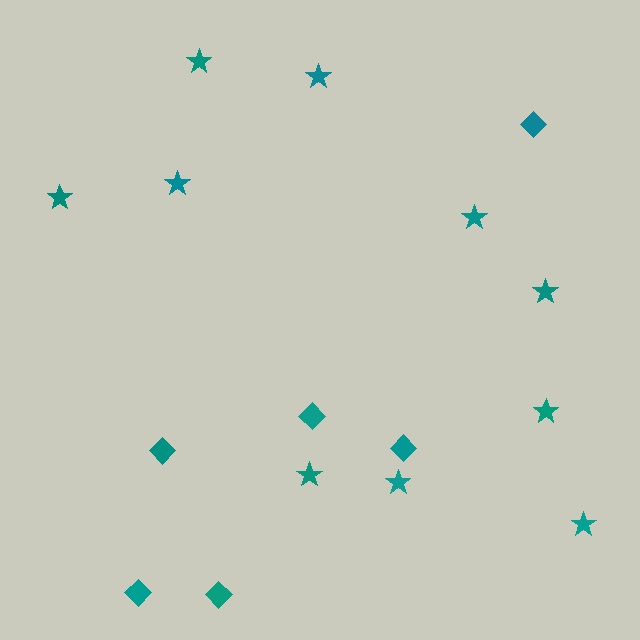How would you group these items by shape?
There are 2 groups: one group of diamonds (6) and one group of stars (10).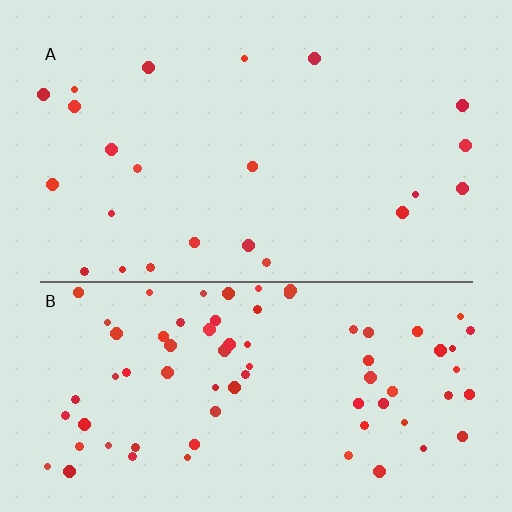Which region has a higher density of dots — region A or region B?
B (the bottom).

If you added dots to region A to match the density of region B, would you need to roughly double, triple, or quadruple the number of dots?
Approximately triple.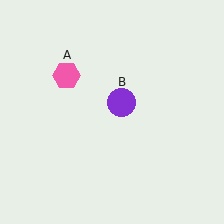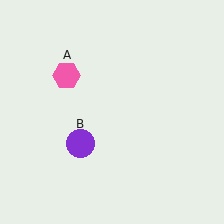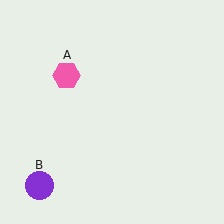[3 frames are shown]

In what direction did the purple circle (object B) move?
The purple circle (object B) moved down and to the left.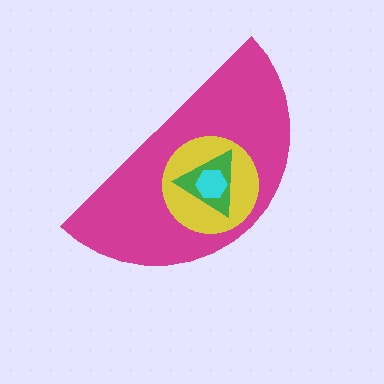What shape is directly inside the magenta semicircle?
The yellow circle.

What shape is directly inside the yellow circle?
The green triangle.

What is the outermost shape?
The magenta semicircle.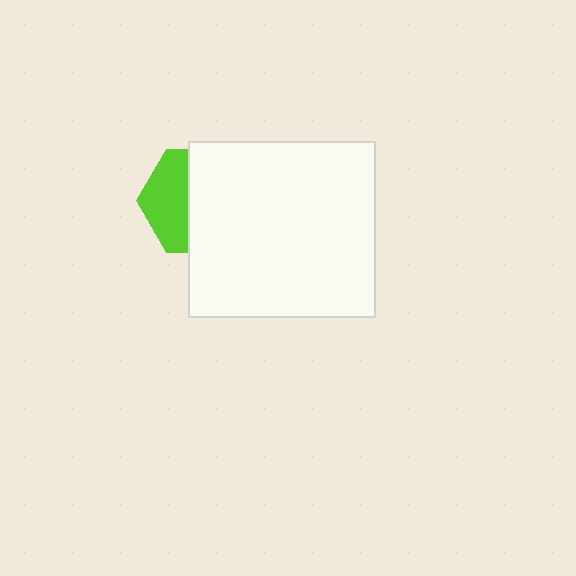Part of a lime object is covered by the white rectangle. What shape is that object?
It is a hexagon.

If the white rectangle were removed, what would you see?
You would see the complete lime hexagon.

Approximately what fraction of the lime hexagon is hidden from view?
Roughly 60% of the lime hexagon is hidden behind the white rectangle.